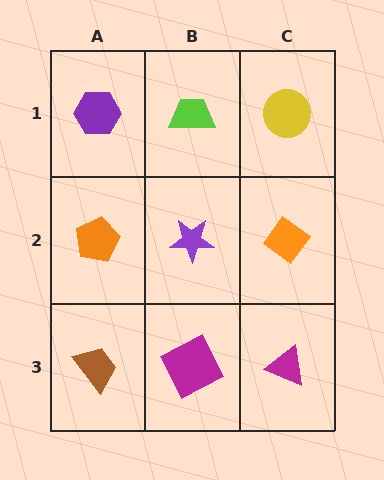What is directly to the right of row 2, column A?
A purple star.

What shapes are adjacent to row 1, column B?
A purple star (row 2, column B), a purple hexagon (row 1, column A), a yellow circle (row 1, column C).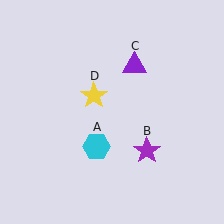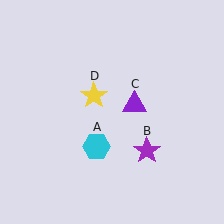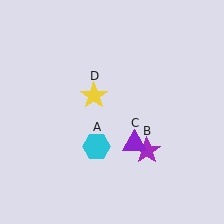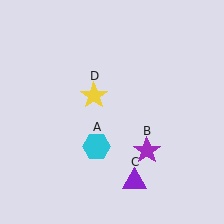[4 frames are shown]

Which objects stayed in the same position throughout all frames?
Cyan hexagon (object A) and purple star (object B) and yellow star (object D) remained stationary.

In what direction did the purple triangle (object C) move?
The purple triangle (object C) moved down.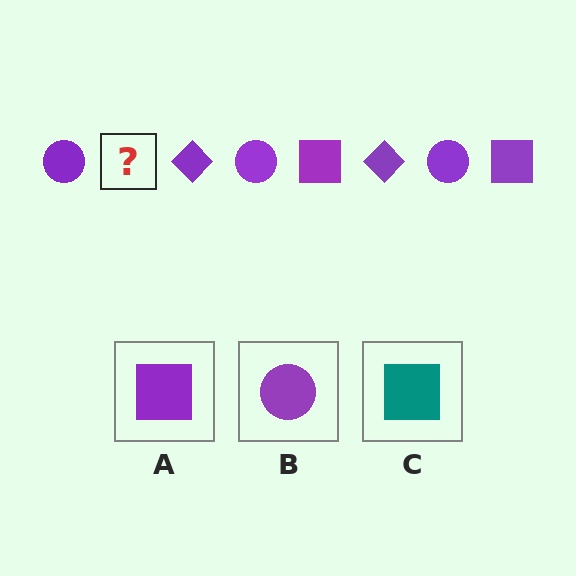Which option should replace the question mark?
Option A.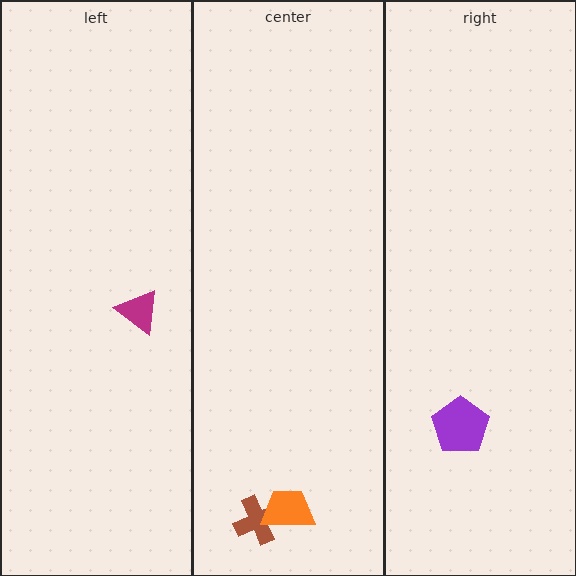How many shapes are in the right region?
1.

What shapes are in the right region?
The purple pentagon.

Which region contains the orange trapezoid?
The center region.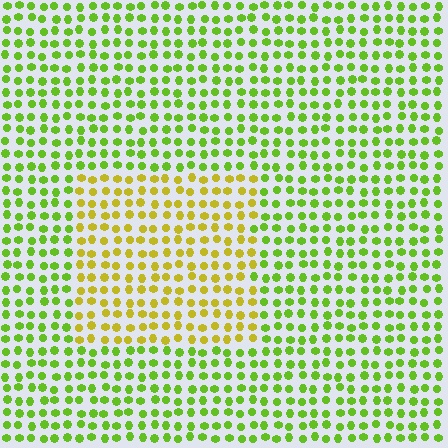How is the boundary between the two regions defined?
The boundary is defined purely by a slight shift in hue (about 39 degrees). Spacing, size, and orientation are identical on both sides.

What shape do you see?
I see a rectangle.